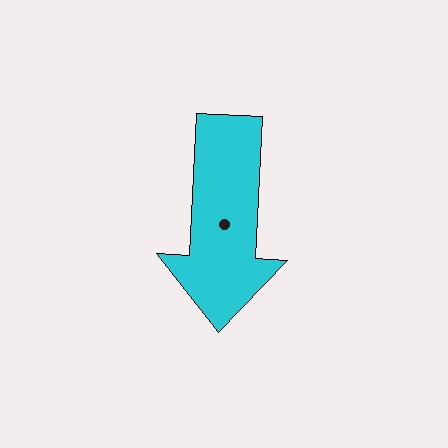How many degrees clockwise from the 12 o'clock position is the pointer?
Approximately 183 degrees.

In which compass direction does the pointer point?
South.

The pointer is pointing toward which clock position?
Roughly 6 o'clock.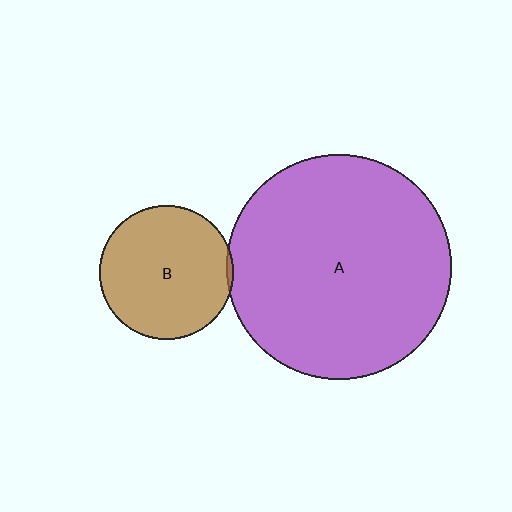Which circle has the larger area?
Circle A (purple).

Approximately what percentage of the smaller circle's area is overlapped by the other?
Approximately 5%.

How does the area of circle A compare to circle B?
Approximately 2.8 times.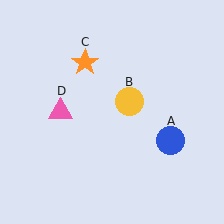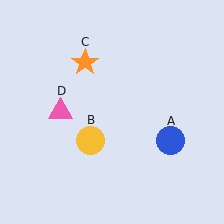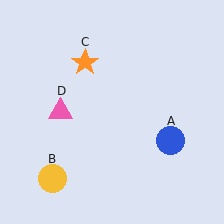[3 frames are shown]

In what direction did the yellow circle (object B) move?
The yellow circle (object B) moved down and to the left.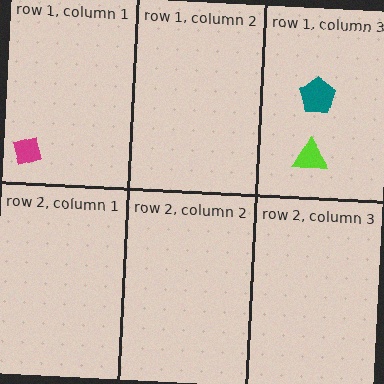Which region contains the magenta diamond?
The row 1, column 1 region.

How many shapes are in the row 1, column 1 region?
1.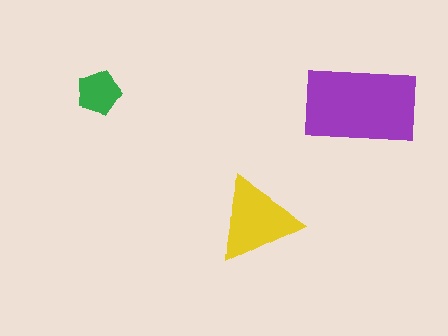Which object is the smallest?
The green pentagon.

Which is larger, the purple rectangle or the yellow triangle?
The purple rectangle.